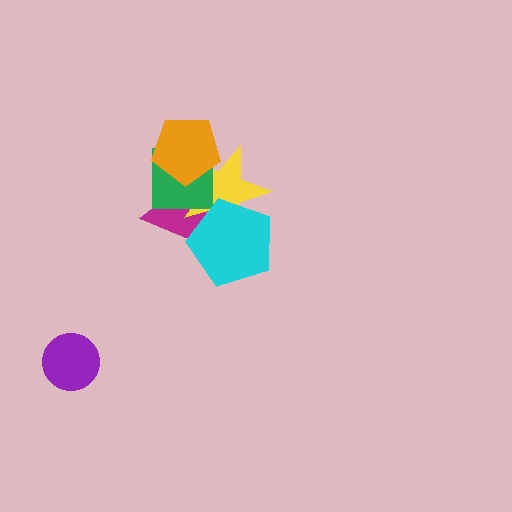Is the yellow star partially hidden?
Yes, it is partially covered by another shape.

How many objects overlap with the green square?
3 objects overlap with the green square.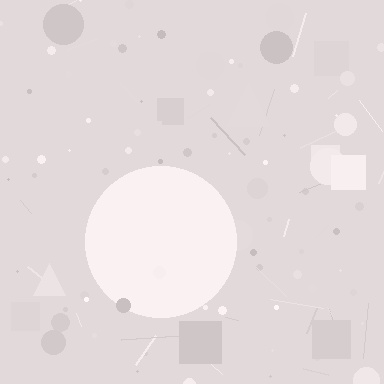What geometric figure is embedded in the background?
A circle is embedded in the background.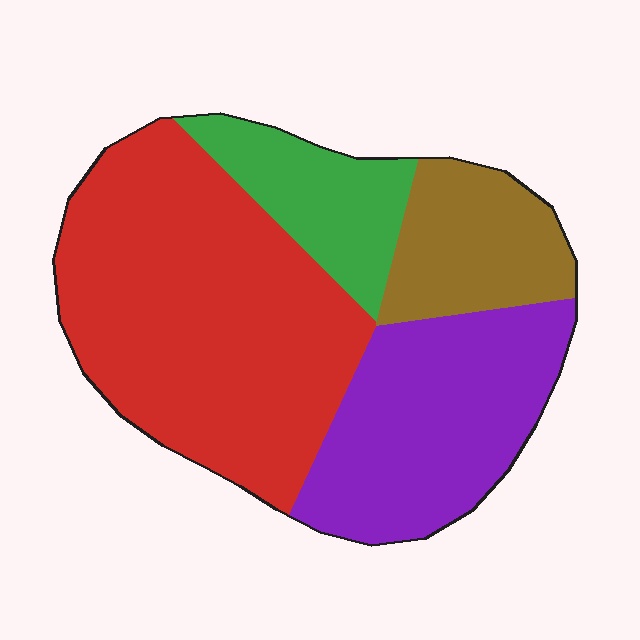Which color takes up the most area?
Red, at roughly 45%.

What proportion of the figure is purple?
Purple takes up about one quarter (1/4) of the figure.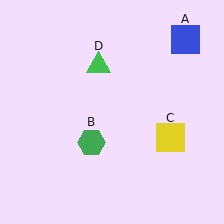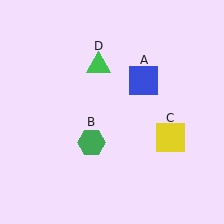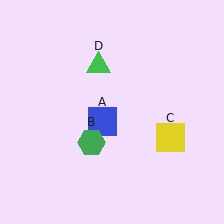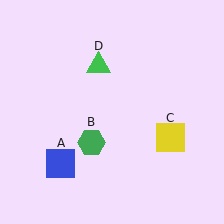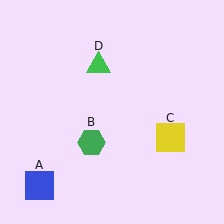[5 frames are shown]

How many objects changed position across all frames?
1 object changed position: blue square (object A).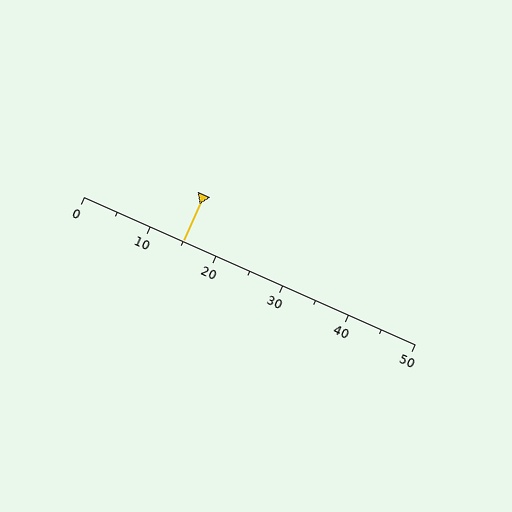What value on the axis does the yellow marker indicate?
The marker indicates approximately 15.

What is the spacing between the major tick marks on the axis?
The major ticks are spaced 10 apart.